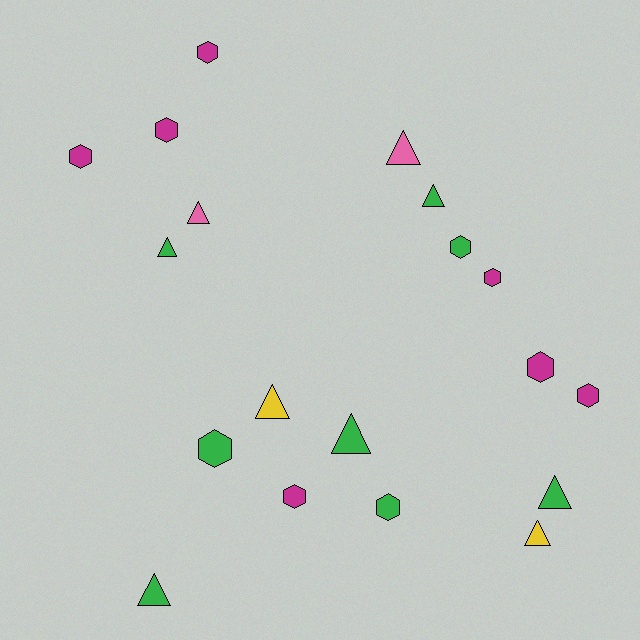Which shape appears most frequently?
Hexagon, with 10 objects.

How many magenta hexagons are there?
There are 7 magenta hexagons.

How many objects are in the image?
There are 19 objects.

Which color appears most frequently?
Green, with 8 objects.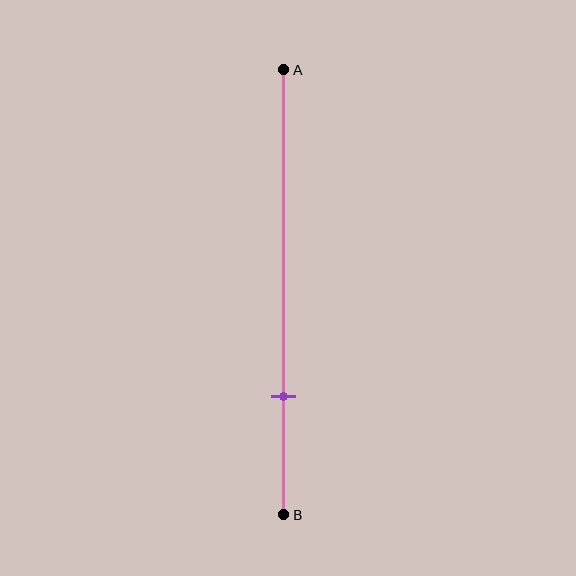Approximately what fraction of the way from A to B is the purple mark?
The purple mark is approximately 75% of the way from A to B.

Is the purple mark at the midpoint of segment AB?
No, the mark is at about 75% from A, not at the 50% midpoint.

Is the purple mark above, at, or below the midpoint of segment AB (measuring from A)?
The purple mark is below the midpoint of segment AB.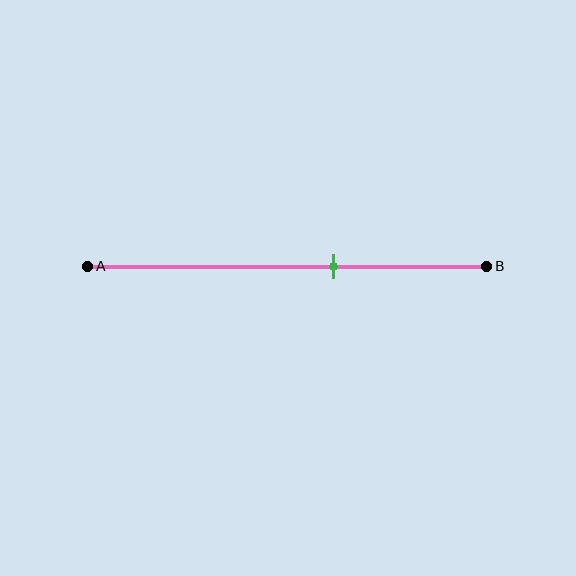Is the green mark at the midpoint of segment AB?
No, the mark is at about 60% from A, not at the 50% midpoint.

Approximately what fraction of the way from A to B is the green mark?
The green mark is approximately 60% of the way from A to B.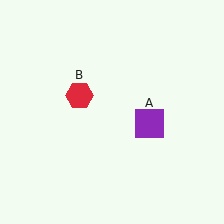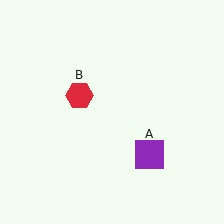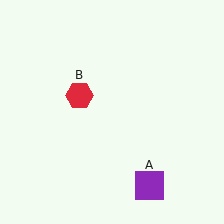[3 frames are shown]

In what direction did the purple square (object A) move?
The purple square (object A) moved down.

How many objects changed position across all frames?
1 object changed position: purple square (object A).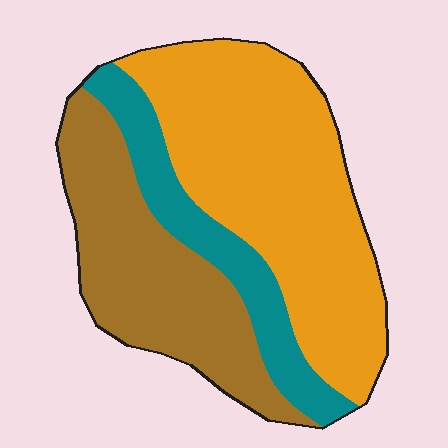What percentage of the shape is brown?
Brown takes up about one third (1/3) of the shape.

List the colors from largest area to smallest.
From largest to smallest: orange, brown, teal.